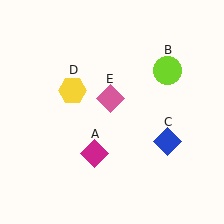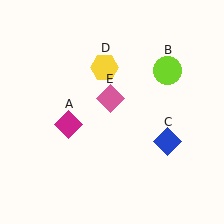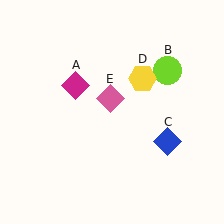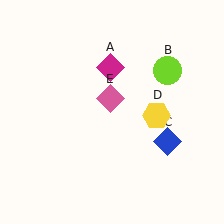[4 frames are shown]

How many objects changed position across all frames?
2 objects changed position: magenta diamond (object A), yellow hexagon (object D).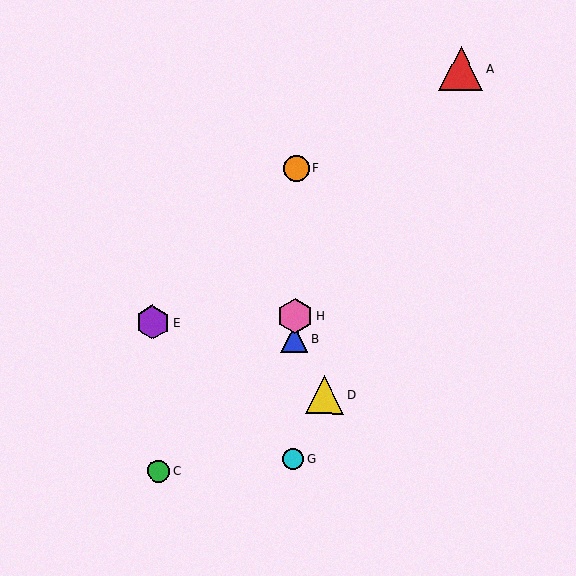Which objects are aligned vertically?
Objects B, F, G, H are aligned vertically.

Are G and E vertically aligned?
No, G is at x≈293 and E is at x≈152.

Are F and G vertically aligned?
Yes, both are at x≈297.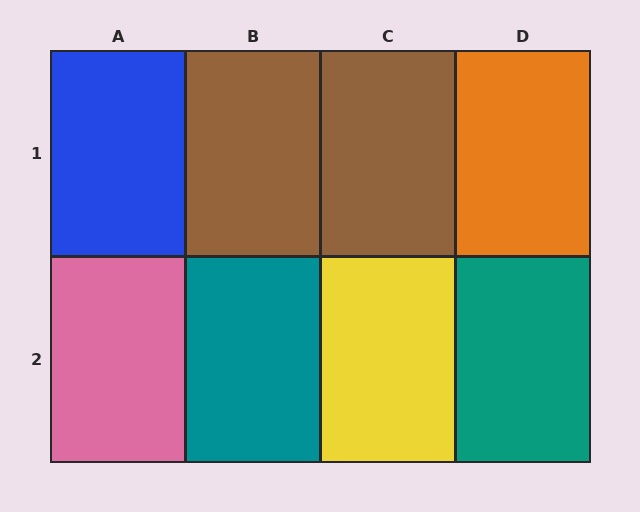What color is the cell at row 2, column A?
Pink.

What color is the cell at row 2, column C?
Yellow.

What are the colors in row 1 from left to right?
Blue, brown, brown, orange.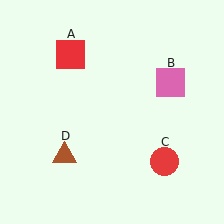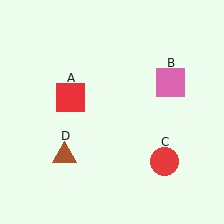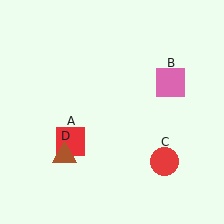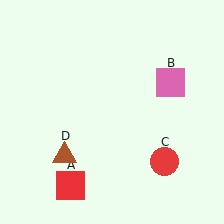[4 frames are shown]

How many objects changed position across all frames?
1 object changed position: red square (object A).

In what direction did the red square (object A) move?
The red square (object A) moved down.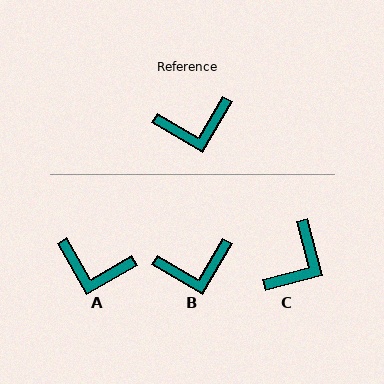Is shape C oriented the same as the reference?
No, it is off by about 45 degrees.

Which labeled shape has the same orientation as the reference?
B.